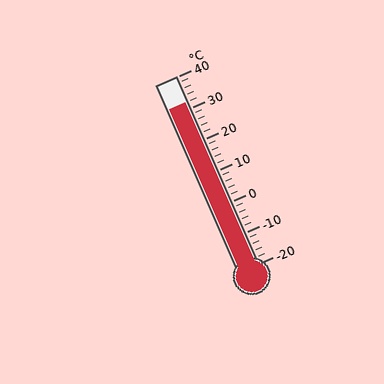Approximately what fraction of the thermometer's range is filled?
The thermometer is filled to approximately 85% of its range.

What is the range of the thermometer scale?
The thermometer scale ranges from -20°C to 40°C.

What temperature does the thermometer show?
The thermometer shows approximately 32°C.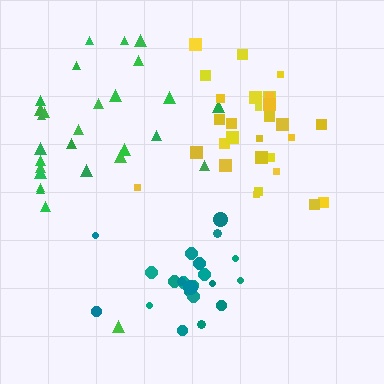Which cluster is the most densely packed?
Teal.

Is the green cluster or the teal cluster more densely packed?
Teal.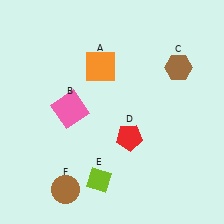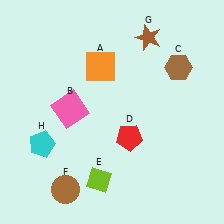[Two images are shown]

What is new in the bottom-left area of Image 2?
A cyan pentagon (H) was added in the bottom-left area of Image 2.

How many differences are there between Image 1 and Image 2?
There are 2 differences between the two images.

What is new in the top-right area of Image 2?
A brown star (G) was added in the top-right area of Image 2.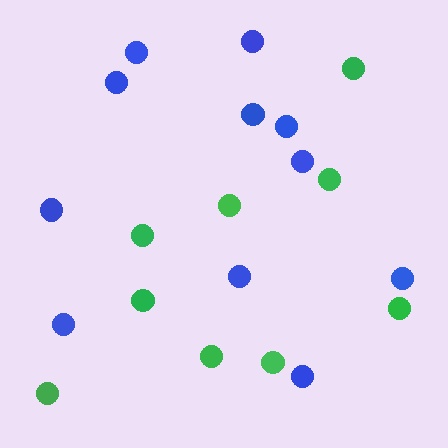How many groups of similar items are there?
There are 2 groups: one group of blue circles (11) and one group of green circles (9).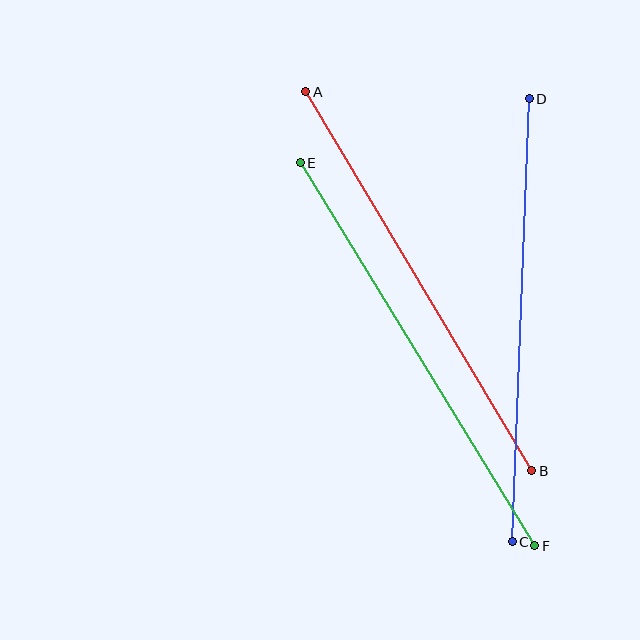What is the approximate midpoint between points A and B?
The midpoint is at approximately (419, 281) pixels.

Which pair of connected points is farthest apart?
Points E and F are farthest apart.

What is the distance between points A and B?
The distance is approximately 441 pixels.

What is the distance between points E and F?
The distance is approximately 449 pixels.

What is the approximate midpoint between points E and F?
The midpoint is at approximately (417, 354) pixels.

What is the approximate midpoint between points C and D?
The midpoint is at approximately (521, 320) pixels.